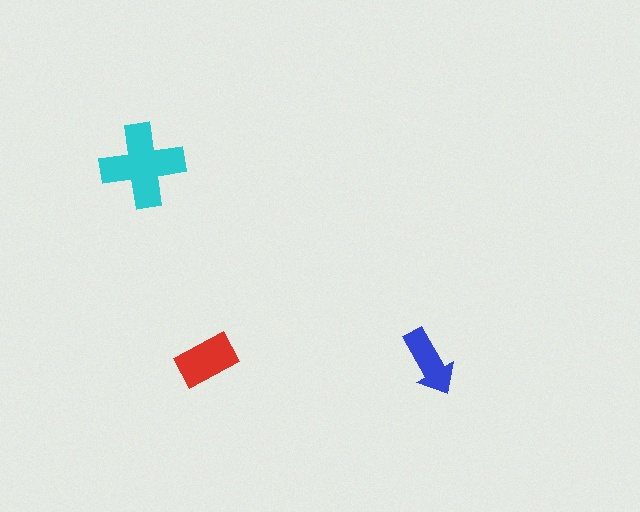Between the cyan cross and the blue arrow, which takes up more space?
The cyan cross.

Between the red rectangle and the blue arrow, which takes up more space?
The red rectangle.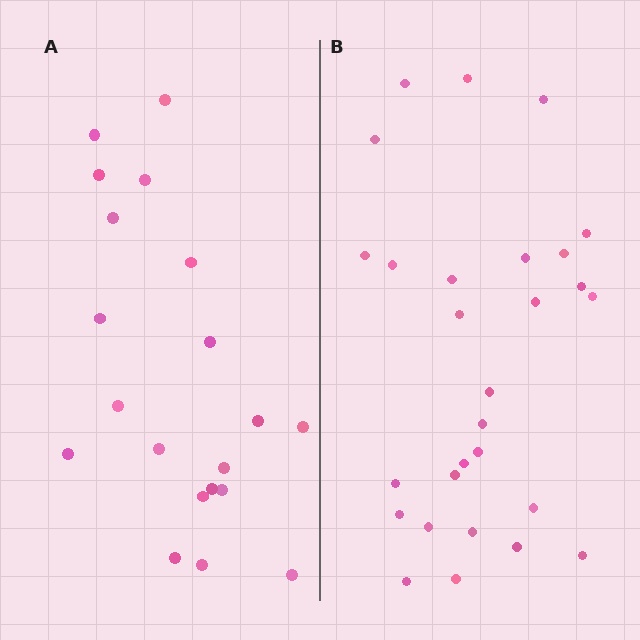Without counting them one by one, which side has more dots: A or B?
Region B (the right region) has more dots.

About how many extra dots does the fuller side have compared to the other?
Region B has roughly 8 or so more dots than region A.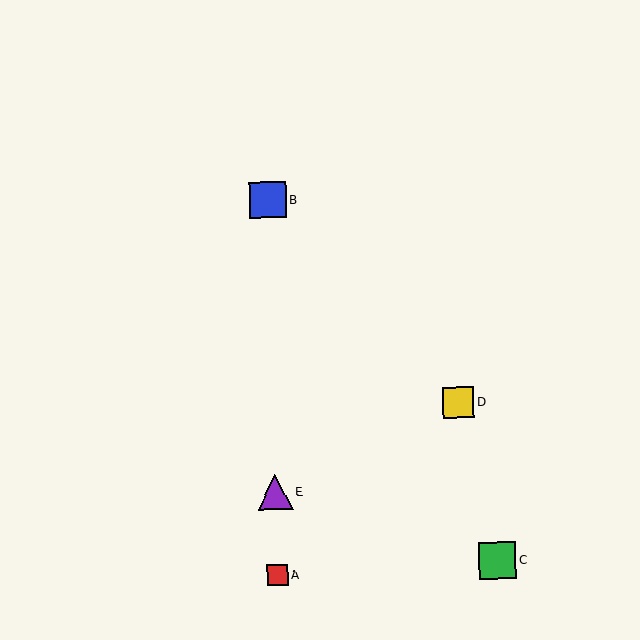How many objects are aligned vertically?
3 objects (A, B, E) are aligned vertically.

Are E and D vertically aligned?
No, E is at x≈275 and D is at x≈458.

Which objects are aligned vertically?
Objects A, B, E are aligned vertically.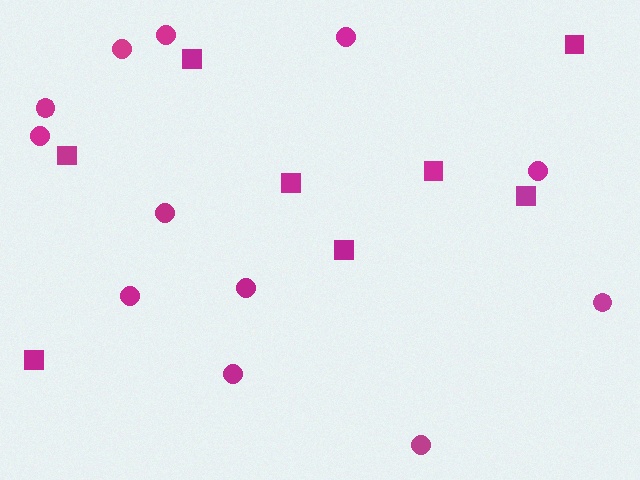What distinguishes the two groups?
There are 2 groups: one group of squares (8) and one group of circles (12).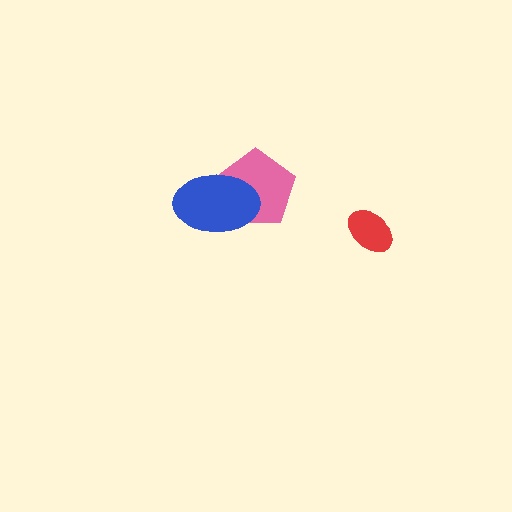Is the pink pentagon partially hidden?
Yes, it is partially covered by another shape.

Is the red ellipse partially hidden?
No, no other shape covers it.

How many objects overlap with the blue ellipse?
1 object overlaps with the blue ellipse.